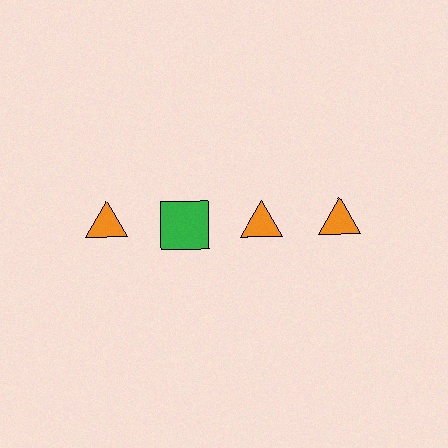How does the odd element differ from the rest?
It differs in both color (green instead of orange) and shape (square instead of triangle).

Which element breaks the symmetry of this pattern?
The green square in the top row, second from left column breaks the symmetry. All other shapes are orange triangles.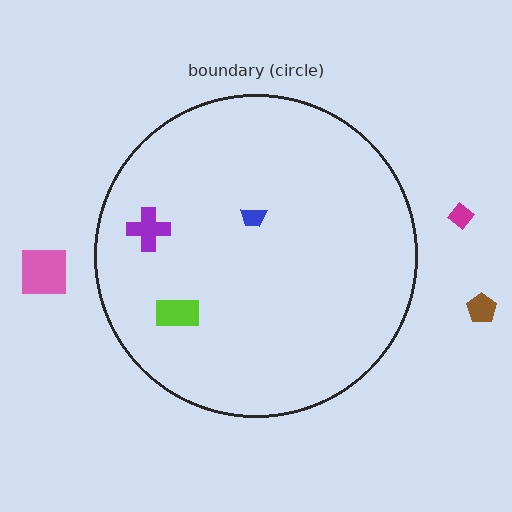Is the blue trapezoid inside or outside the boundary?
Inside.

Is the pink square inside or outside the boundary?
Outside.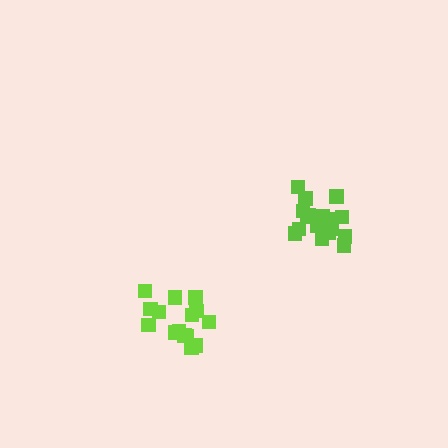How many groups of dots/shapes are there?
There are 2 groups.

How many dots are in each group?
Group 1: 20 dots, Group 2: 15 dots (35 total).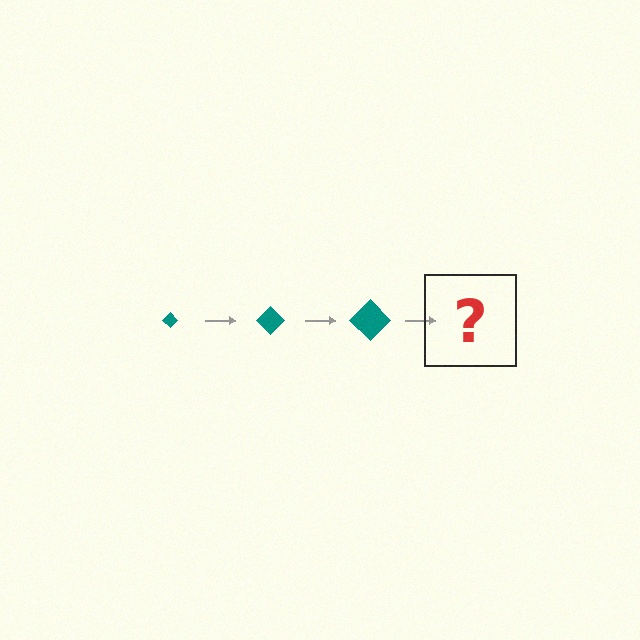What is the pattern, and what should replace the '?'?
The pattern is that the diamond gets progressively larger each step. The '?' should be a teal diamond, larger than the previous one.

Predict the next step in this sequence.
The next step is a teal diamond, larger than the previous one.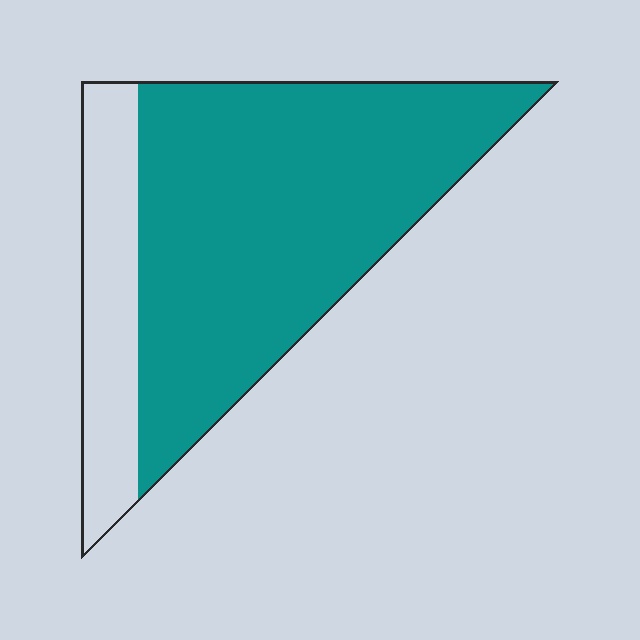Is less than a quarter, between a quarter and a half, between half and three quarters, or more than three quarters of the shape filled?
More than three quarters.